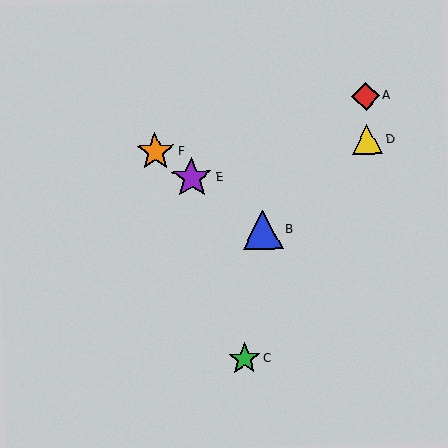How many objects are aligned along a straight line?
3 objects (B, E, F) are aligned along a straight line.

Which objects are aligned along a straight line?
Objects B, E, F are aligned along a straight line.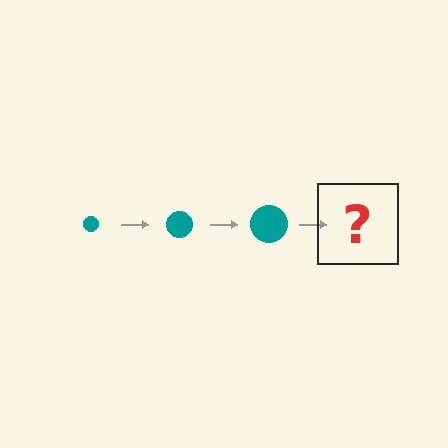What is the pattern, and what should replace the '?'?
The pattern is that the circle gets progressively larger each step. The '?' should be a teal circle, larger than the previous one.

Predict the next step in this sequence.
The next step is a teal circle, larger than the previous one.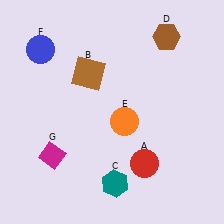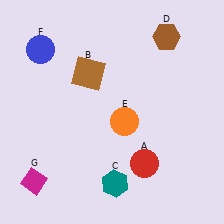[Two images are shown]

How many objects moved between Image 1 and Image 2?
1 object moved between the two images.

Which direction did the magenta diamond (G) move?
The magenta diamond (G) moved down.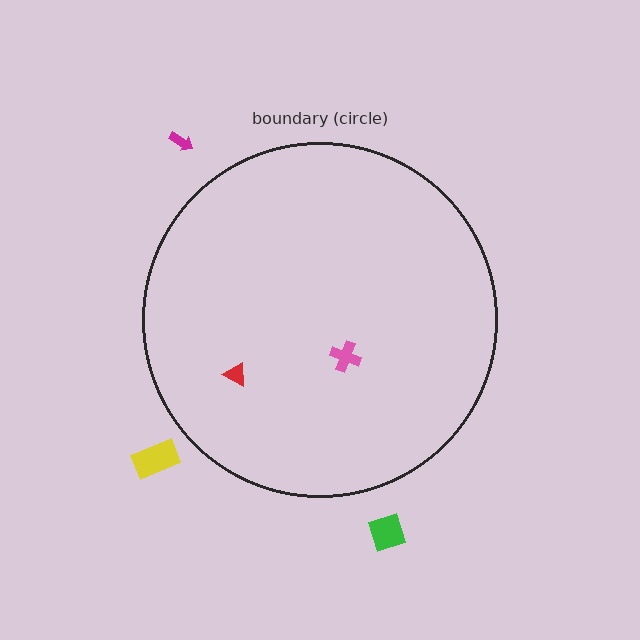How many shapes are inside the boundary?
2 inside, 3 outside.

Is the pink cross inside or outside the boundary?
Inside.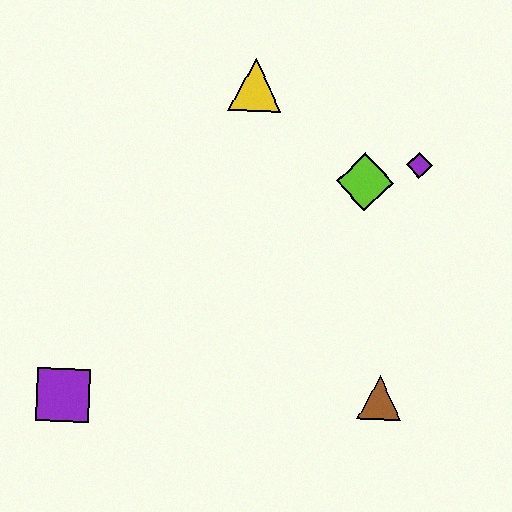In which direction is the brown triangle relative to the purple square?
The brown triangle is to the right of the purple square.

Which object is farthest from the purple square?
The purple diamond is farthest from the purple square.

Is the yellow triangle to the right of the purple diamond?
No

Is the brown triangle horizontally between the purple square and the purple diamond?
Yes